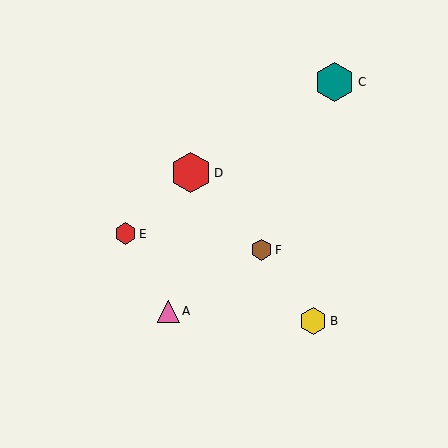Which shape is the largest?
The red hexagon (labeled D) is the largest.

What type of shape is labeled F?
Shape F is a brown hexagon.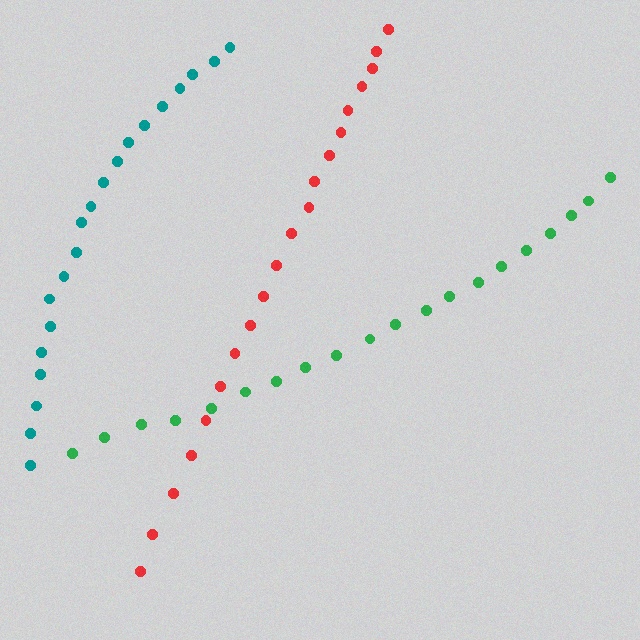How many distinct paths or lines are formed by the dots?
There are 3 distinct paths.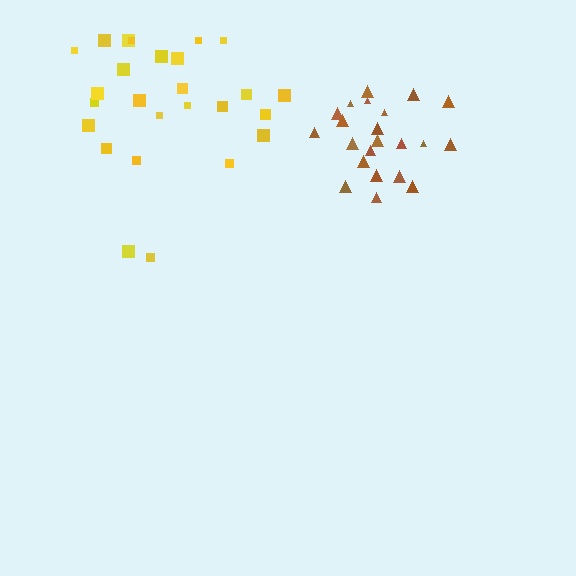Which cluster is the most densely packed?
Brown.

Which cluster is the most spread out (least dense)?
Yellow.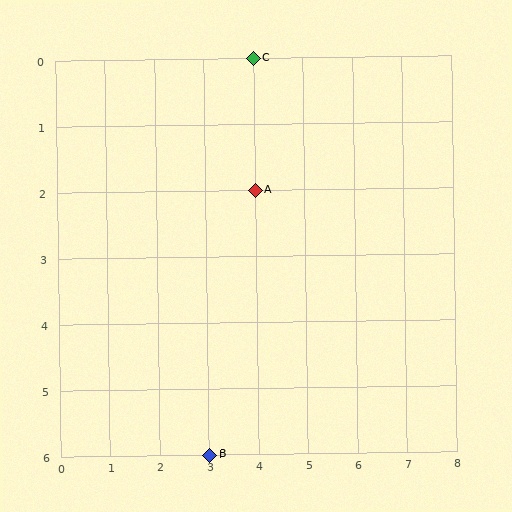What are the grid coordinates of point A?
Point A is at grid coordinates (4, 2).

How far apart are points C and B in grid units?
Points C and B are 1 column and 6 rows apart (about 6.1 grid units diagonally).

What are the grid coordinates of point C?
Point C is at grid coordinates (4, 0).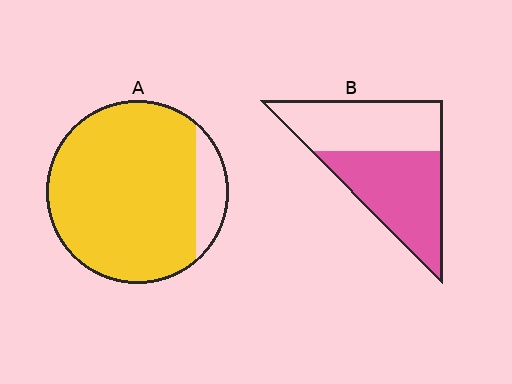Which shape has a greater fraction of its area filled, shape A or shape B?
Shape A.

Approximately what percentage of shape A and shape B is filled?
A is approximately 90% and B is approximately 50%.